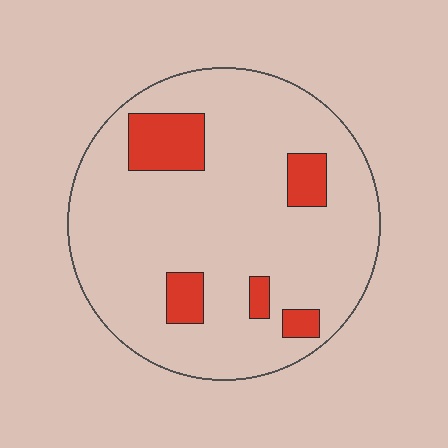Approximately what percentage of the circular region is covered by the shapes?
Approximately 15%.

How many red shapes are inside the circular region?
5.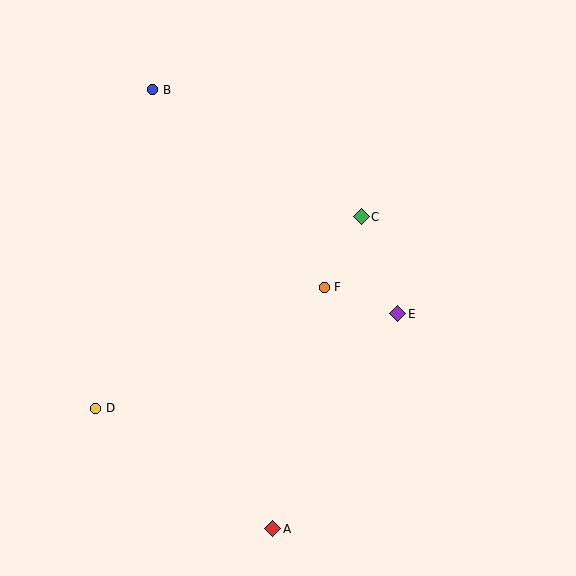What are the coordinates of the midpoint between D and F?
The midpoint between D and F is at (210, 348).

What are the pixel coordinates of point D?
Point D is at (96, 408).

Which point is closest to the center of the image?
Point F at (324, 287) is closest to the center.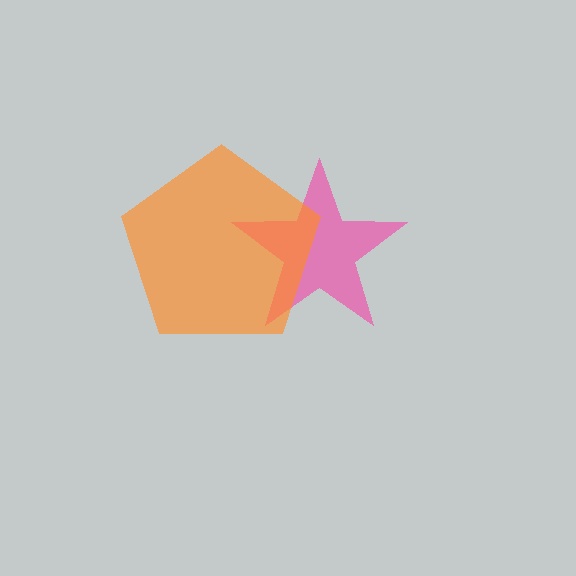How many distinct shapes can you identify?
There are 2 distinct shapes: a pink star, an orange pentagon.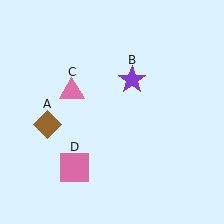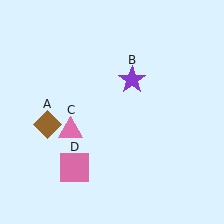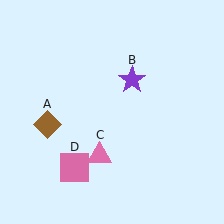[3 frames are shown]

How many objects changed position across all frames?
1 object changed position: pink triangle (object C).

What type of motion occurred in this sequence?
The pink triangle (object C) rotated counterclockwise around the center of the scene.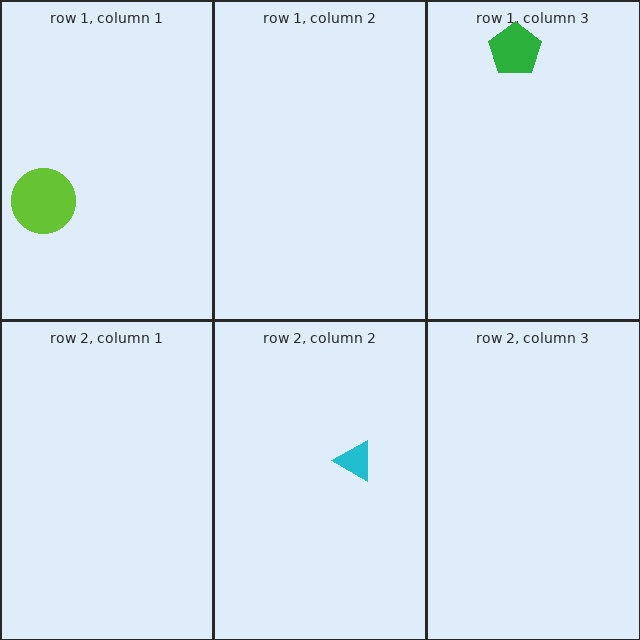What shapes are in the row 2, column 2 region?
The cyan triangle.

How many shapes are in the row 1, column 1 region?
1.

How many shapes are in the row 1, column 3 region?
1.